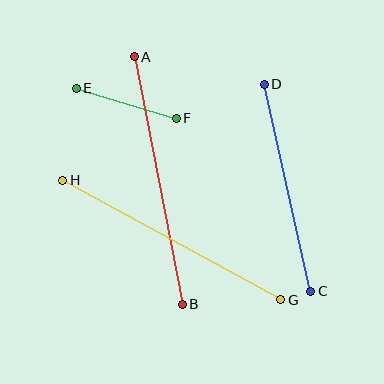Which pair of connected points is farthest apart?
Points A and B are farthest apart.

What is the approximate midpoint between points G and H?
The midpoint is at approximately (172, 240) pixels.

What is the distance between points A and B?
The distance is approximately 252 pixels.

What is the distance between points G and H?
The distance is approximately 249 pixels.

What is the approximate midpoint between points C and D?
The midpoint is at approximately (288, 188) pixels.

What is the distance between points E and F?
The distance is approximately 104 pixels.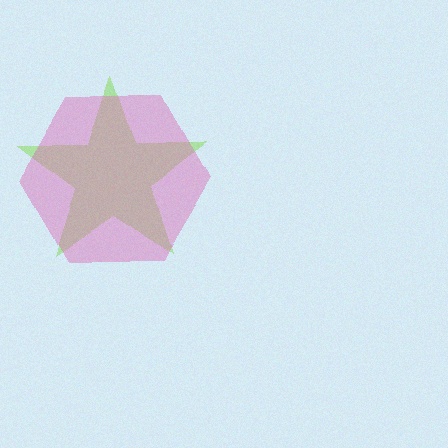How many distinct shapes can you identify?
There are 2 distinct shapes: a lime star, a pink hexagon.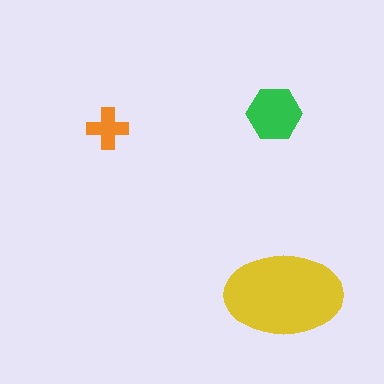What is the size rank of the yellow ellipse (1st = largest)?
1st.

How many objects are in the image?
There are 3 objects in the image.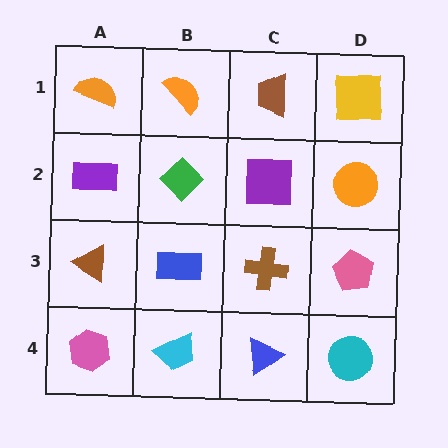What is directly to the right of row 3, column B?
A brown cross.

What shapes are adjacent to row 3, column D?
An orange circle (row 2, column D), a cyan circle (row 4, column D), a brown cross (row 3, column C).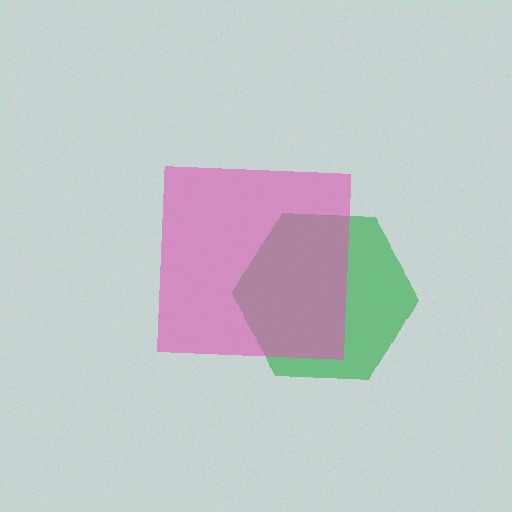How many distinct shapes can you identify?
There are 2 distinct shapes: a green hexagon, a pink square.